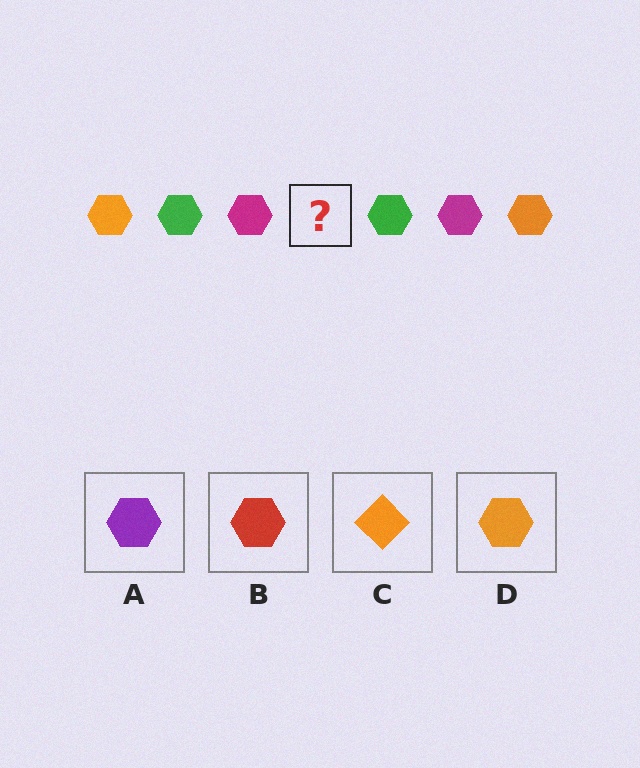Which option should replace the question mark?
Option D.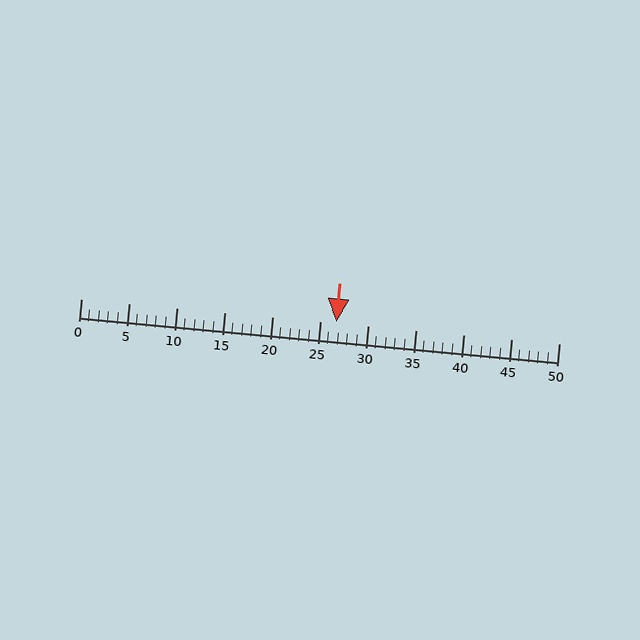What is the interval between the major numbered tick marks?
The major tick marks are spaced 5 units apart.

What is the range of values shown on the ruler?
The ruler shows values from 0 to 50.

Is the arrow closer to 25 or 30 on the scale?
The arrow is closer to 25.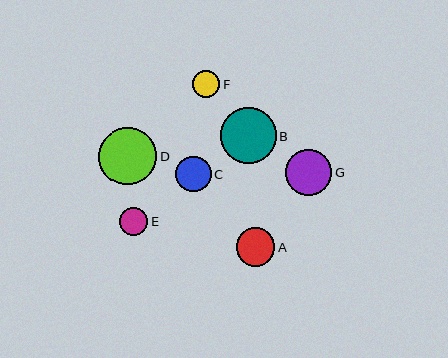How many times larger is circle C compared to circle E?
Circle C is approximately 1.3 times the size of circle E.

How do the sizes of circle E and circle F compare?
Circle E and circle F are approximately the same size.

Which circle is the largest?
Circle D is the largest with a size of approximately 58 pixels.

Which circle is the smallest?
Circle F is the smallest with a size of approximately 27 pixels.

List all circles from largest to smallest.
From largest to smallest: D, B, G, A, C, E, F.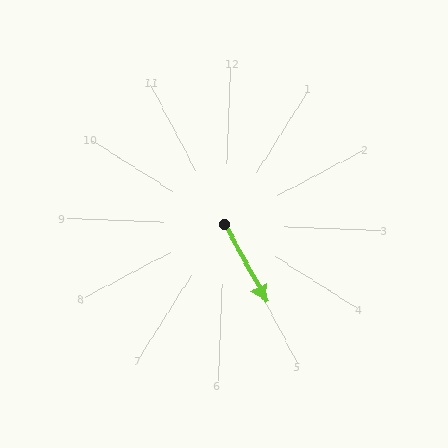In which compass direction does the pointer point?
Southeast.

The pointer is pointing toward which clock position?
Roughly 5 o'clock.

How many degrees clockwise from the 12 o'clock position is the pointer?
Approximately 149 degrees.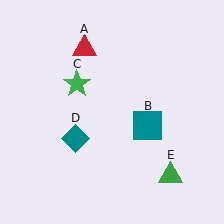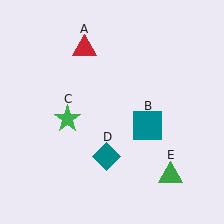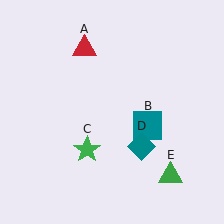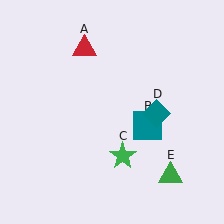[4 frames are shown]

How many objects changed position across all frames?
2 objects changed position: green star (object C), teal diamond (object D).